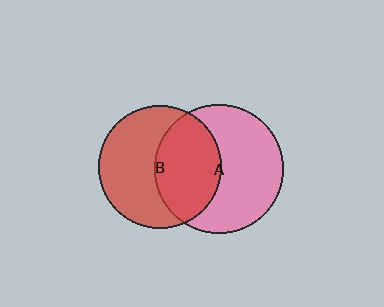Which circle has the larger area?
Circle A (pink).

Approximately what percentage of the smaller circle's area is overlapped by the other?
Approximately 45%.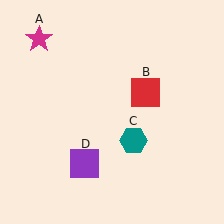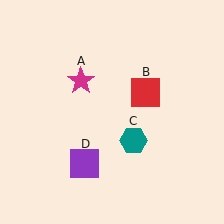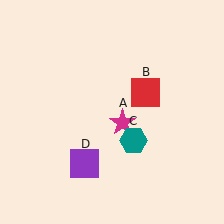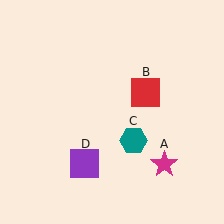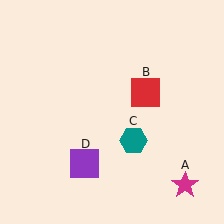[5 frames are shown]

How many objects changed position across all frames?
1 object changed position: magenta star (object A).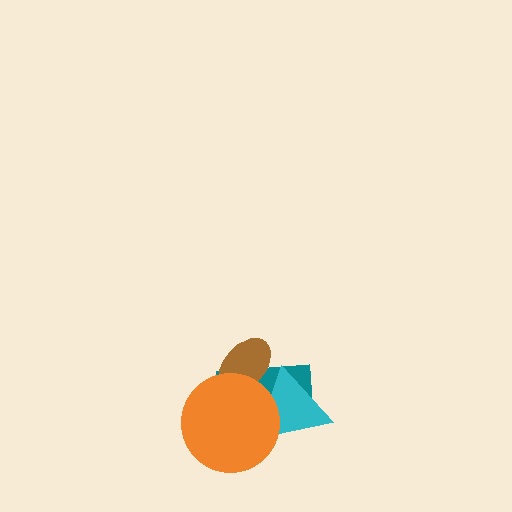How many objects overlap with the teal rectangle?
3 objects overlap with the teal rectangle.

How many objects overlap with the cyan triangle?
3 objects overlap with the cyan triangle.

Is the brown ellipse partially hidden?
Yes, it is partially covered by another shape.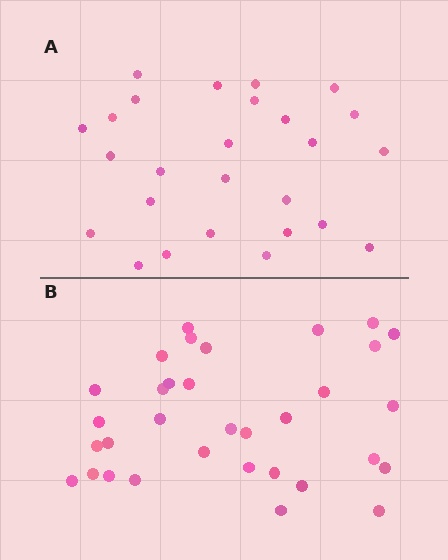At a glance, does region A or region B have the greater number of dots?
Region B (the bottom region) has more dots.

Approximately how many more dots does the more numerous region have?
Region B has roughly 8 or so more dots than region A.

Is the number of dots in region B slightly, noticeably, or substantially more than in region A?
Region B has noticeably more, but not dramatically so. The ratio is roughly 1.3 to 1.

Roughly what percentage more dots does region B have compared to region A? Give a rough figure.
About 25% more.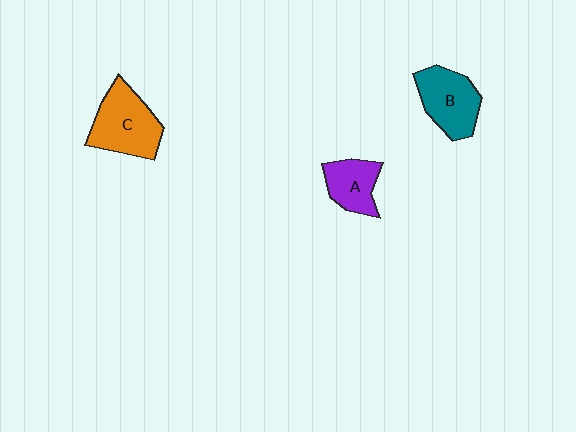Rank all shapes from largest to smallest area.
From largest to smallest: C (orange), B (teal), A (purple).